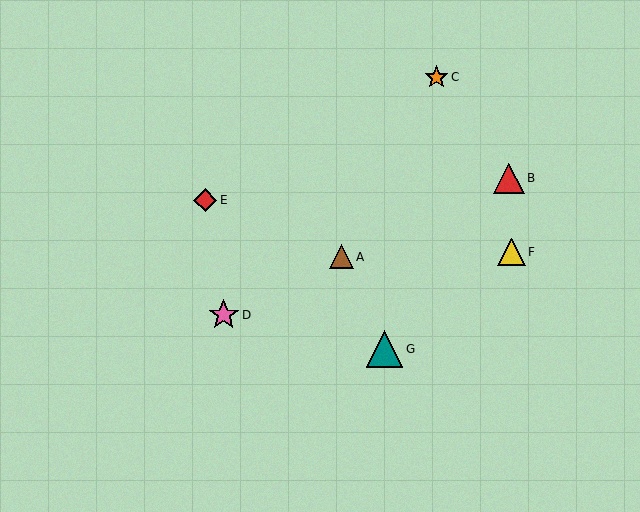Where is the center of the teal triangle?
The center of the teal triangle is at (384, 349).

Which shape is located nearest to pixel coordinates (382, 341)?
The teal triangle (labeled G) at (384, 349) is nearest to that location.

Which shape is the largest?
The teal triangle (labeled G) is the largest.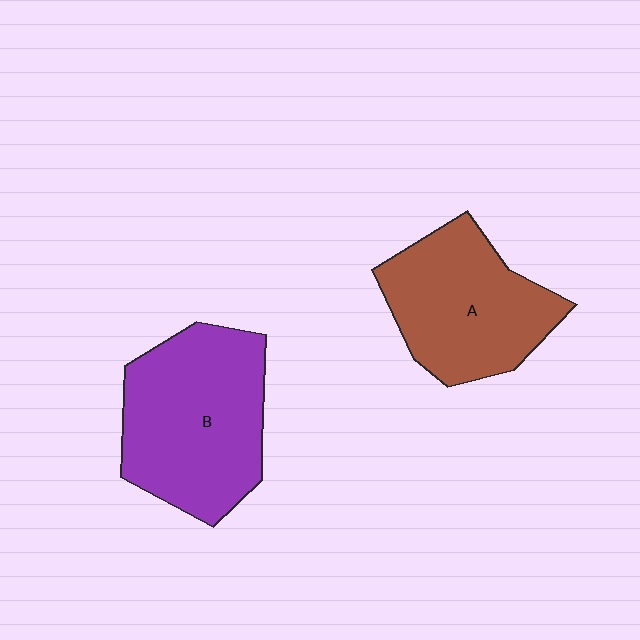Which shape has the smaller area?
Shape A (brown).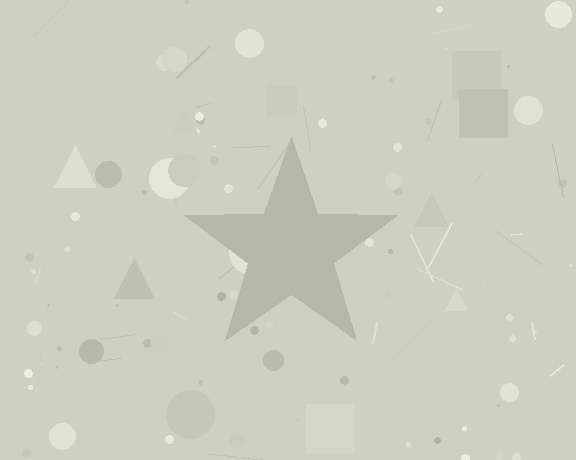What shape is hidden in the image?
A star is hidden in the image.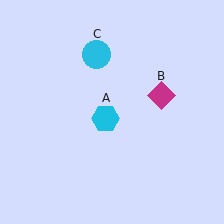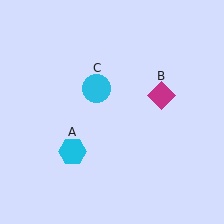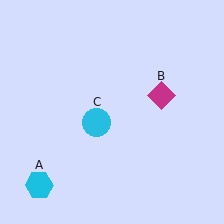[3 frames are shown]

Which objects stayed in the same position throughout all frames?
Magenta diamond (object B) remained stationary.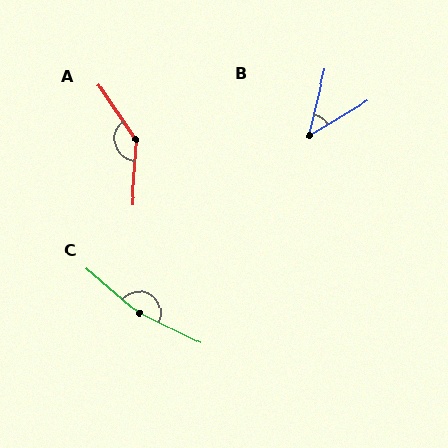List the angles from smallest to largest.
B (45°), A (143°), C (166°).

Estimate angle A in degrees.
Approximately 143 degrees.